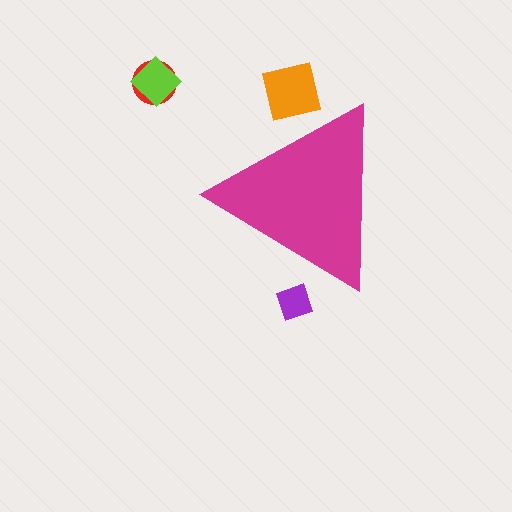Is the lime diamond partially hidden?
No, the lime diamond is fully visible.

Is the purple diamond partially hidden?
Yes, the purple diamond is partially hidden behind the magenta triangle.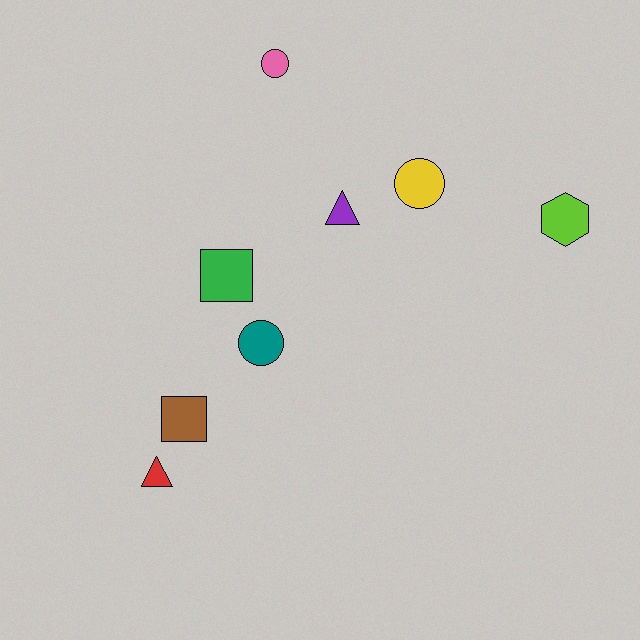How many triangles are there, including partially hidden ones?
There are 2 triangles.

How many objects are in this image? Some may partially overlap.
There are 8 objects.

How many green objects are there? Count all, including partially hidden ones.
There is 1 green object.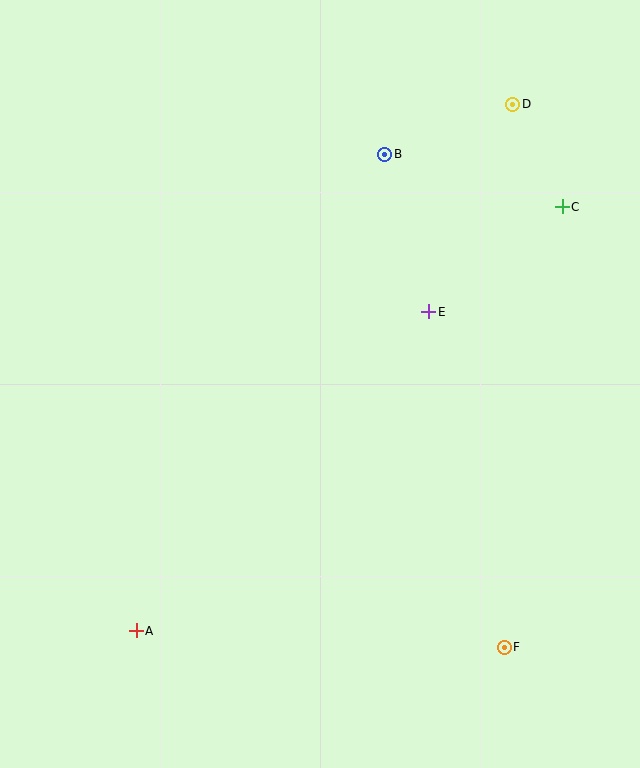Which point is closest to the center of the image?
Point E at (429, 312) is closest to the center.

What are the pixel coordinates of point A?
Point A is at (136, 631).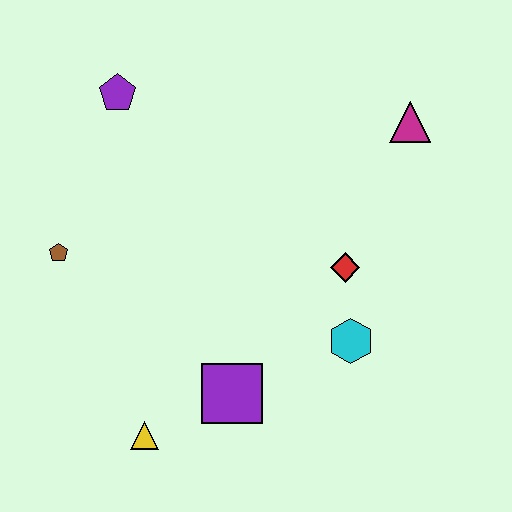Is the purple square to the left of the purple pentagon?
No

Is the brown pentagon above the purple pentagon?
No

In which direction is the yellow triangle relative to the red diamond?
The yellow triangle is to the left of the red diamond.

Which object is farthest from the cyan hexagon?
The purple pentagon is farthest from the cyan hexagon.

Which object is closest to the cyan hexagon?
The red diamond is closest to the cyan hexagon.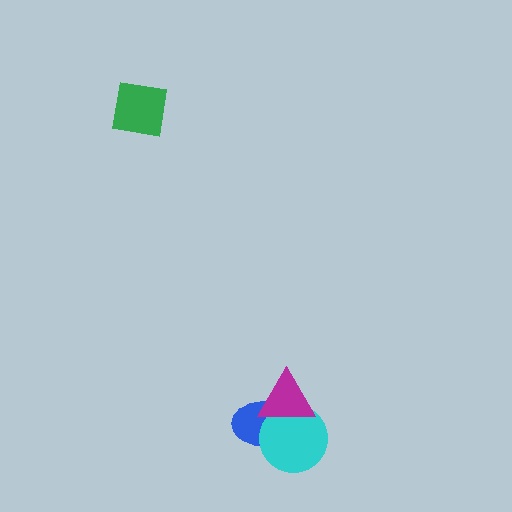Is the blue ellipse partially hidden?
Yes, it is partially covered by another shape.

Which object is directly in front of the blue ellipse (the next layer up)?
The cyan circle is directly in front of the blue ellipse.